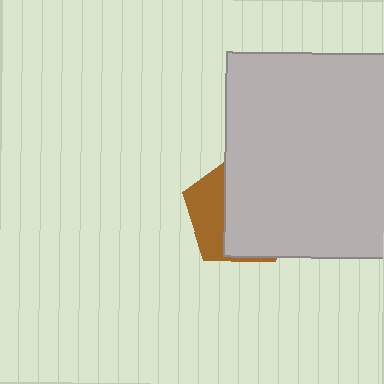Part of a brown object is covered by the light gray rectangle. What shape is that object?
It is a pentagon.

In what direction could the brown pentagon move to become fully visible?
The brown pentagon could move left. That would shift it out from behind the light gray rectangle entirely.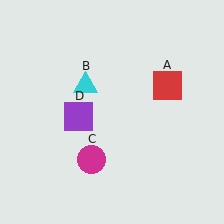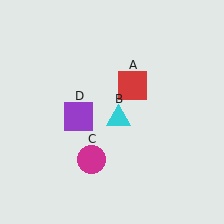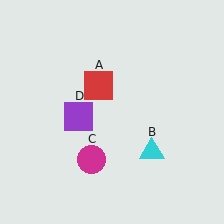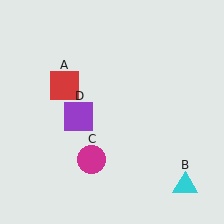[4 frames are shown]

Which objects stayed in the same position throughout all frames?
Magenta circle (object C) and purple square (object D) remained stationary.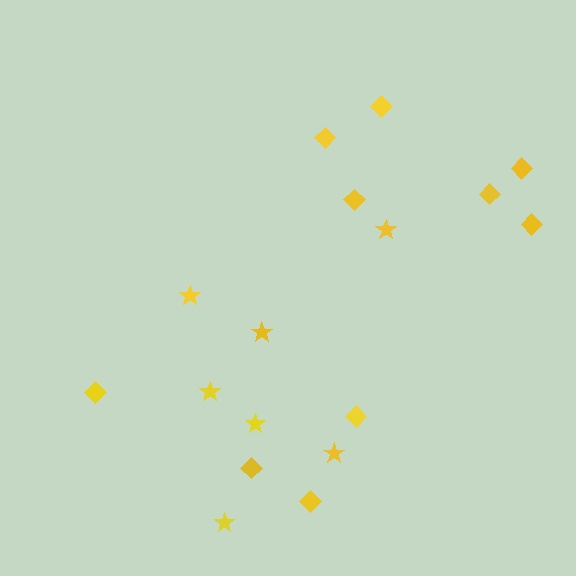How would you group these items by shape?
There are 2 groups: one group of diamonds (10) and one group of stars (7).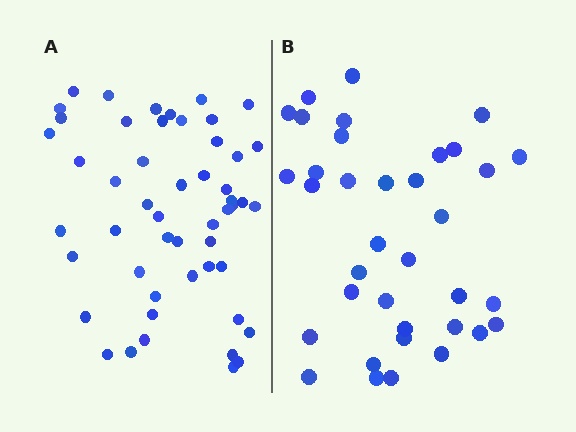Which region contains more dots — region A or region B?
Region A (the left region) has more dots.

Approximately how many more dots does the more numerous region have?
Region A has approximately 15 more dots than region B.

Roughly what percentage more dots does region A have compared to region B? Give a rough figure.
About 40% more.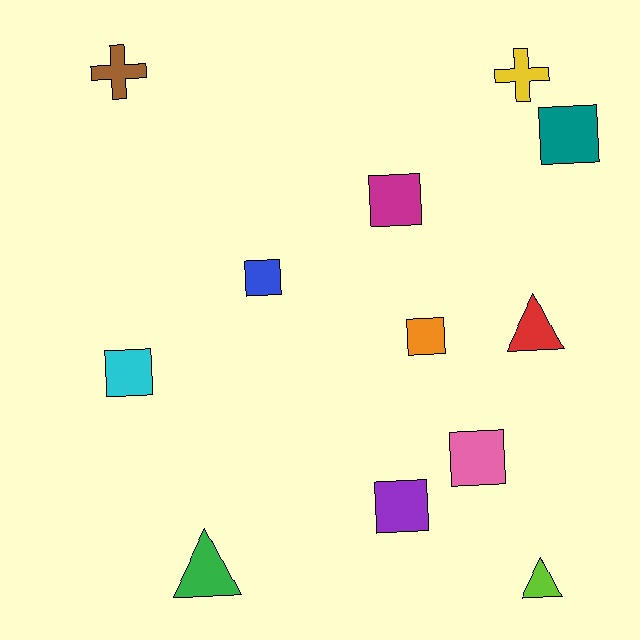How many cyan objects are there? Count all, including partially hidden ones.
There is 1 cyan object.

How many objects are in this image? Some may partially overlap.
There are 12 objects.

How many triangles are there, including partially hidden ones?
There are 3 triangles.